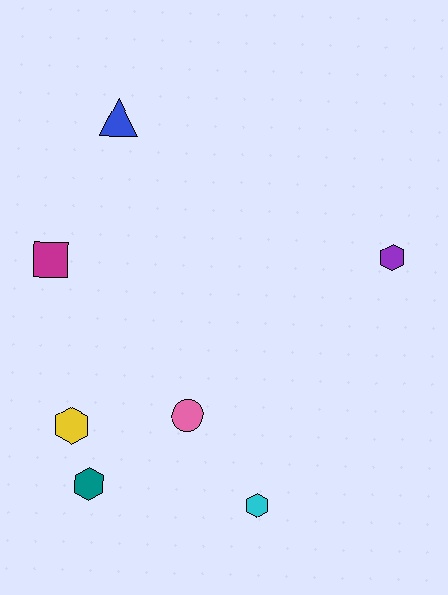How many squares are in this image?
There is 1 square.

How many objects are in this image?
There are 7 objects.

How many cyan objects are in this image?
There is 1 cyan object.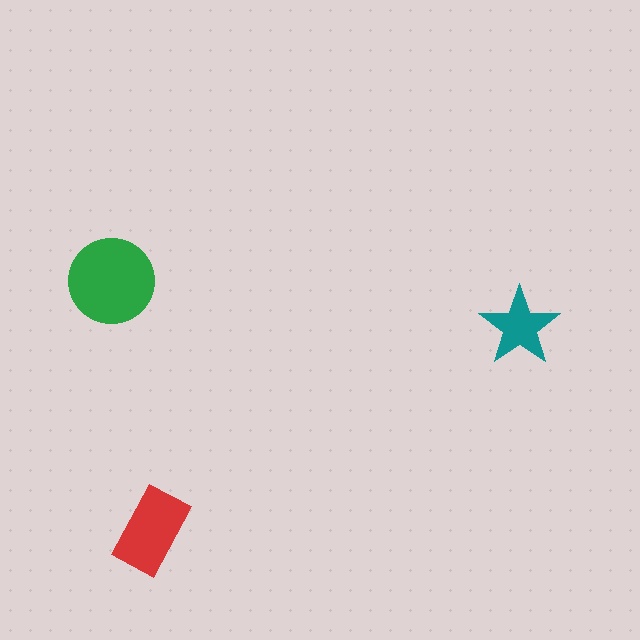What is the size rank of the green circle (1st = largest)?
1st.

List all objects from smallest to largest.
The teal star, the red rectangle, the green circle.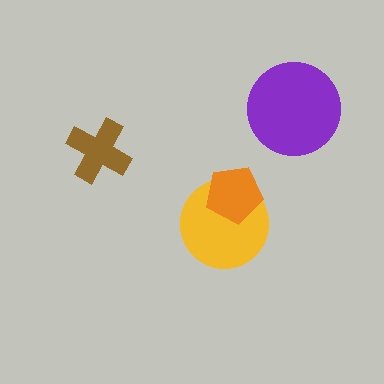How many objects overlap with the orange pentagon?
1 object overlaps with the orange pentagon.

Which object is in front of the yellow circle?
The orange pentagon is in front of the yellow circle.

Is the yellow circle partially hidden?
Yes, it is partially covered by another shape.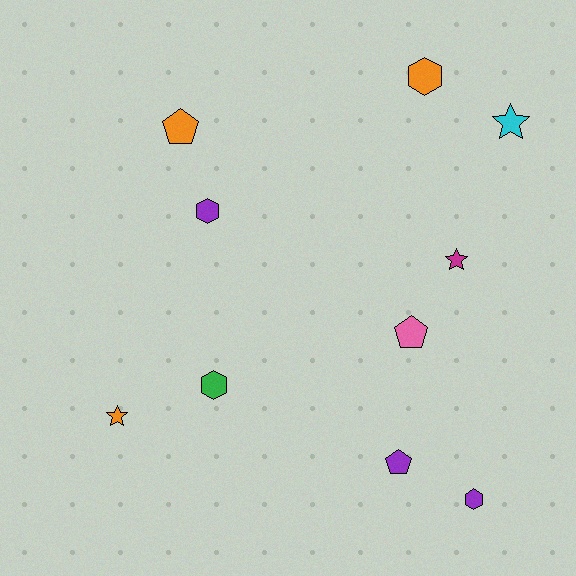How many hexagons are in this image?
There are 4 hexagons.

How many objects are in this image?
There are 10 objects.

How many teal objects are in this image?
There are no teal objects.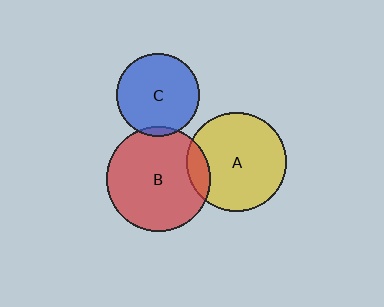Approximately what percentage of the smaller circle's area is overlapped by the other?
Approximately 5%.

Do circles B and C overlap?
Yes.